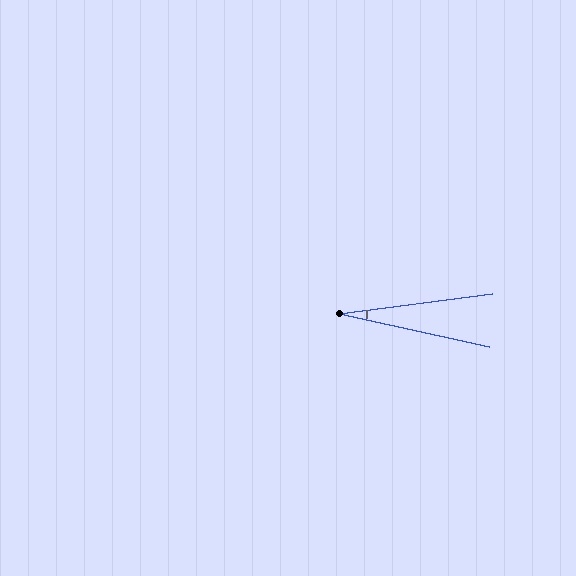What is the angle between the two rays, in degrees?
Approximately 20 degrees.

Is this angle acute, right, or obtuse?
It is acute.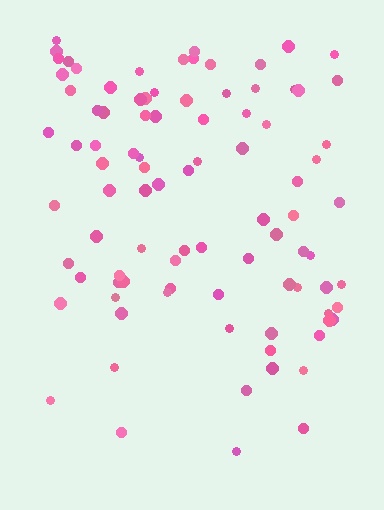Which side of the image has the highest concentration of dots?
The top.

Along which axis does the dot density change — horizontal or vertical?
Vertical.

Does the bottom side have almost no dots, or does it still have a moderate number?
Still a moderate number, just noticeably fewer than the top.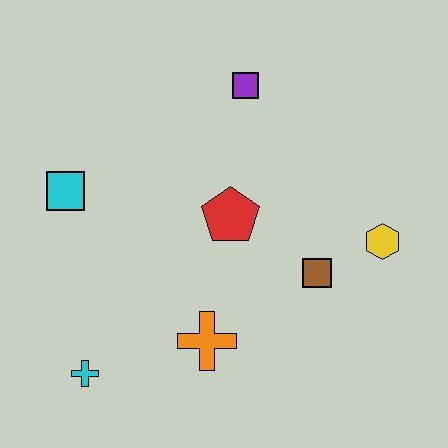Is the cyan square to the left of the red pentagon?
Yes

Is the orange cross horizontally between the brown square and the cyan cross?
Yes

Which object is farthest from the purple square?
The cyan cross is farthest from the purple square.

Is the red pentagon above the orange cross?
Yes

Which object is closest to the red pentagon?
The brown square is closest to the red pentagon.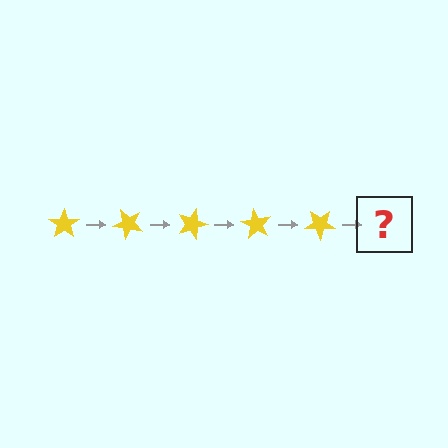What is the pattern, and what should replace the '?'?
The pattern is that the star rotates 45 degrees each step. The '?' should be a yellow star rotated 225 degrees.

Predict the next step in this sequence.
The next step is a yellow star rotated 225 degrees.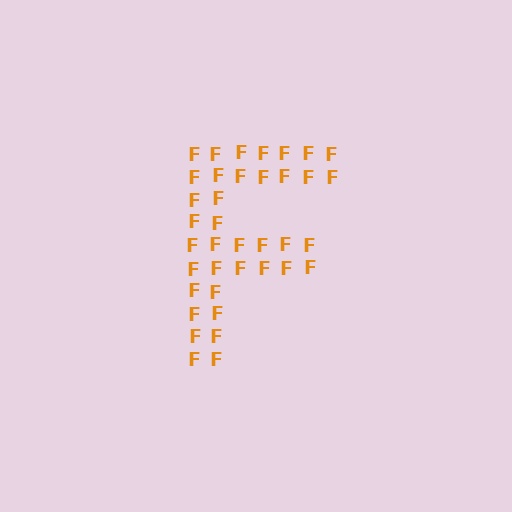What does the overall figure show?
The overall figure shows the letter F.